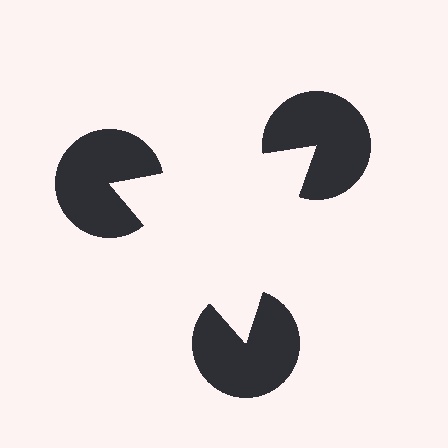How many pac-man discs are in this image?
There are 3 — one at each vertex of the illusory triangle.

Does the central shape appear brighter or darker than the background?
It typically appears slightly brighter than the background, even though no actual brightness change is drawn.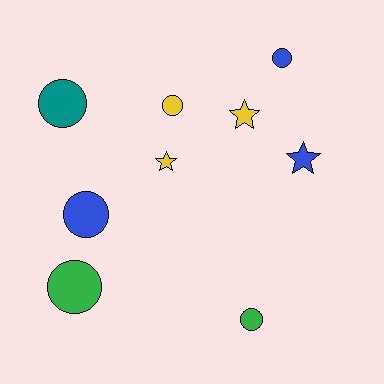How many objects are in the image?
There are 9 objects.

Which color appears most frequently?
Yellow, with 3 objects.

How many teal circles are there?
There is 1 teal circle.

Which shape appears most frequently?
Circle, with 6 objects.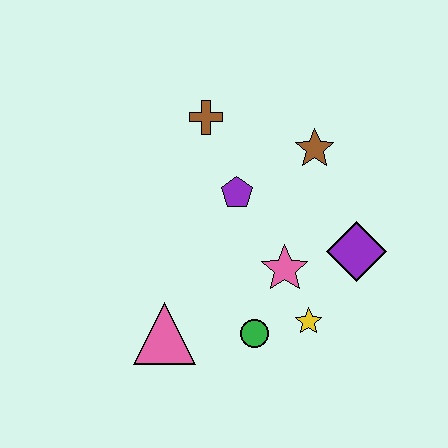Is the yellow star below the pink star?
Yes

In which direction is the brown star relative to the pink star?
The brown star is above the pink star.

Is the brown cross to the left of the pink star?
Yes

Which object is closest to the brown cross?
The purple pentagon is closest to the brown cross.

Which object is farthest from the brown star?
The pink triangle is farthest from the brown star.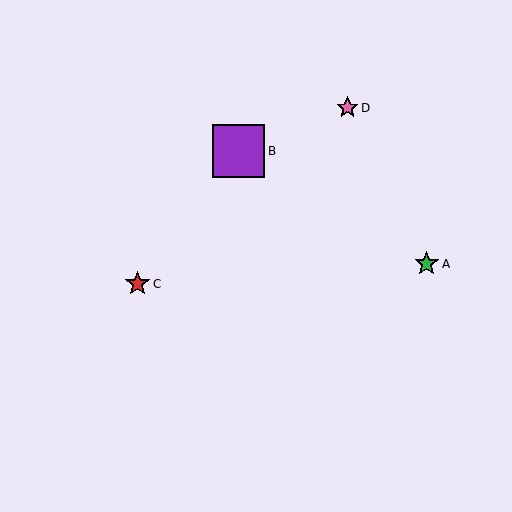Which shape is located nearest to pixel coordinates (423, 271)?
The green star (labeled A) at (427, 264) is nearest to that location.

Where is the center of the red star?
The center of the red star is at (138, 284).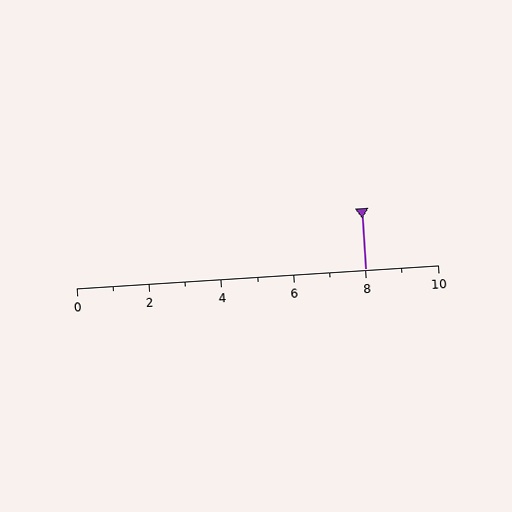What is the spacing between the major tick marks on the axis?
The major ticks are spaced 2 apart.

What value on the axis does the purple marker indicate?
The marker indicates approximately 8.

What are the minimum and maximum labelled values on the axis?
The axis runs from 0 to 10.